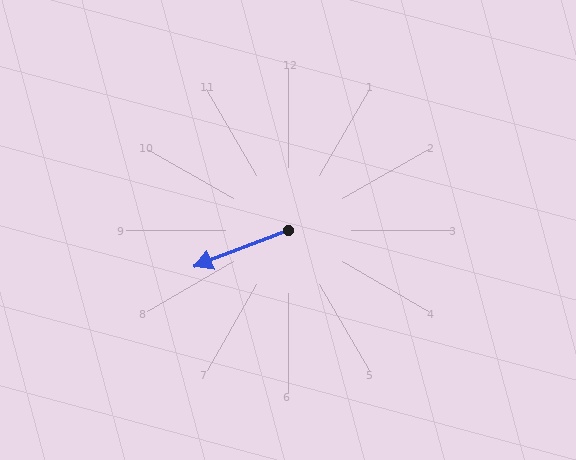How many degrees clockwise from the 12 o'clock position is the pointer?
Approximately 249 degrees.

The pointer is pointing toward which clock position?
Roughly 8 o'clock.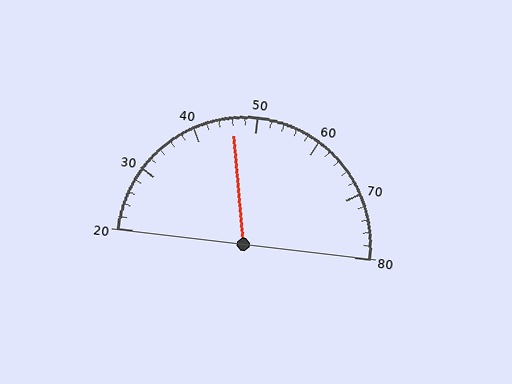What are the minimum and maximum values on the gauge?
The gauge ranges from 20 to 80.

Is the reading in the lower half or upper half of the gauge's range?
The reading is in the lower half of the range (20 to 80).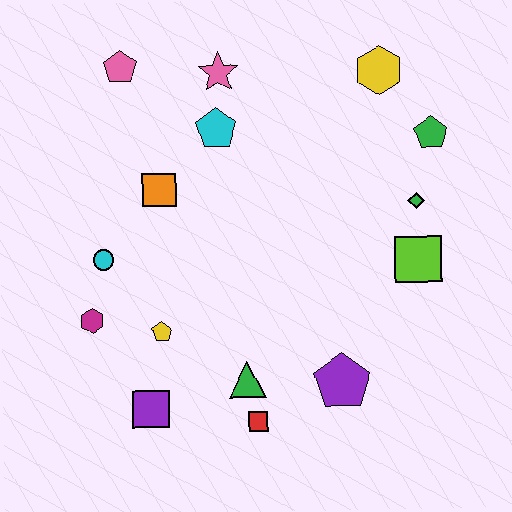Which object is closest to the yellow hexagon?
The green pentagon is closest to the yellow hexagon.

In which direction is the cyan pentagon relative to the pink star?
The cyan pentagon is below the pink star.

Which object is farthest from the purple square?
The yellow hexagon is farthest from the purple square.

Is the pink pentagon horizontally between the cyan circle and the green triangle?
Yes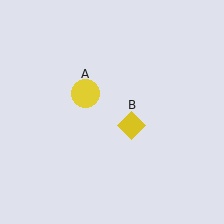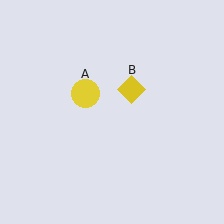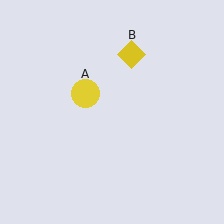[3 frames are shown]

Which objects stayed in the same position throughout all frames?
Yellow circle (object A) remained stationary.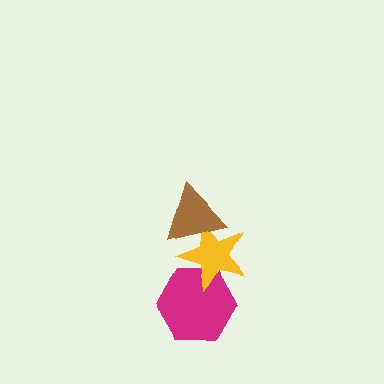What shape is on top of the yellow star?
The brown triangle is on top of the yellow star.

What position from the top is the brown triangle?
The brown triangle is 1st from the top.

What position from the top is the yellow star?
The yellow star is 2nd from the top.